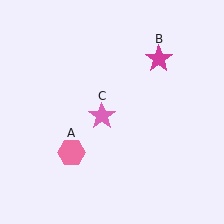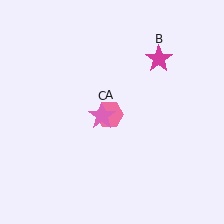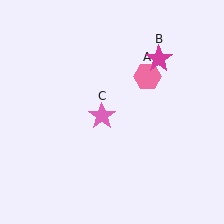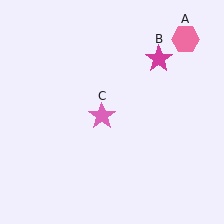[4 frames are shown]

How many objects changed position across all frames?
1 object changed position: pink hexagon (object A).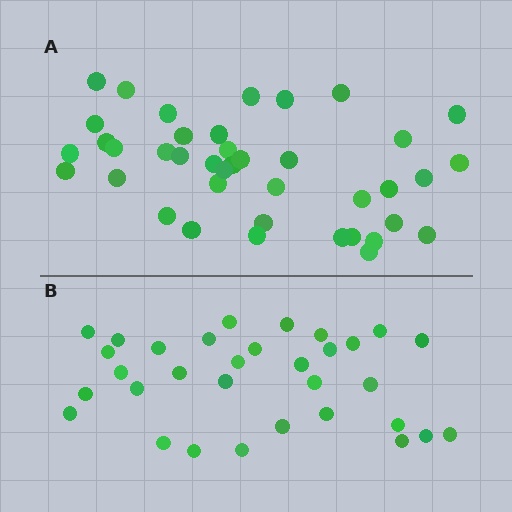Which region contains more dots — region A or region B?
Region A (the top region) has more dots.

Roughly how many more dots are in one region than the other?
Region A has roughly 8 or so more dots than region B.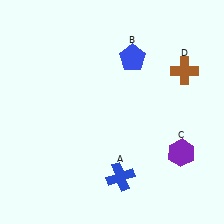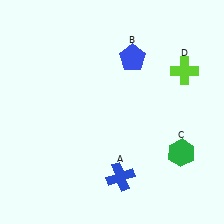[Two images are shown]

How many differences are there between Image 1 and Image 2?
There are 2 differences between the two images.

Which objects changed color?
C changed from purple to green. D changed from brown to lime.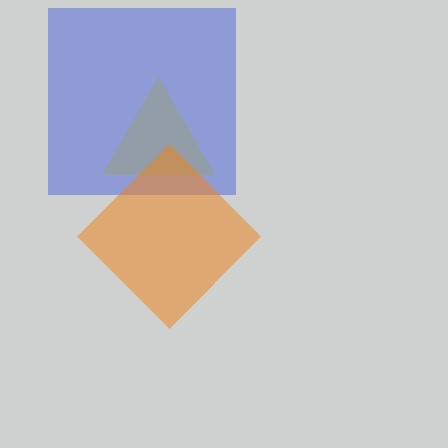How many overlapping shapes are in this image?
There are 3 overlapping shapes in the image.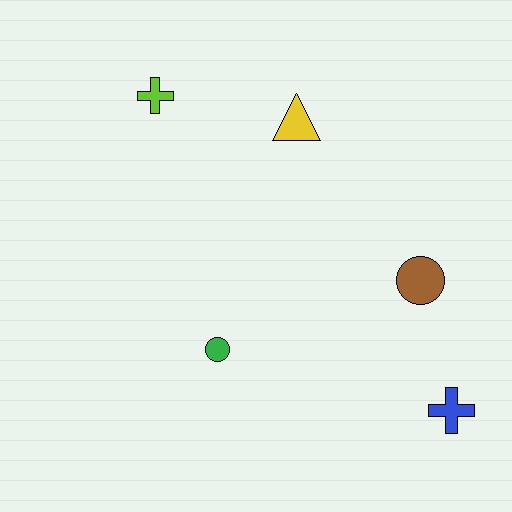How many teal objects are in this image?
There are no teal objects.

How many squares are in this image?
There are no squares.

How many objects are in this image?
There are 5 objects.